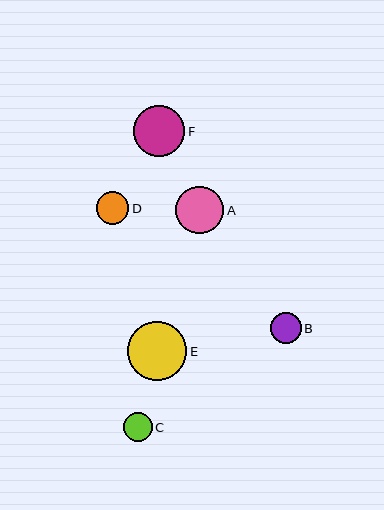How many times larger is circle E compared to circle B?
Circle E is approximately 1.9 times the size of circle B.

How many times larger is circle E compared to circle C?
Circle E is approximately 2.0 times the size of circle C.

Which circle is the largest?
Circle E is the largest with a size of approximately 59 pixels.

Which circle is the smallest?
Circle C is the smallest with a size of approximately 29 pixels.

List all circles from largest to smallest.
From largest to smallest: E, F, A, D, B, C.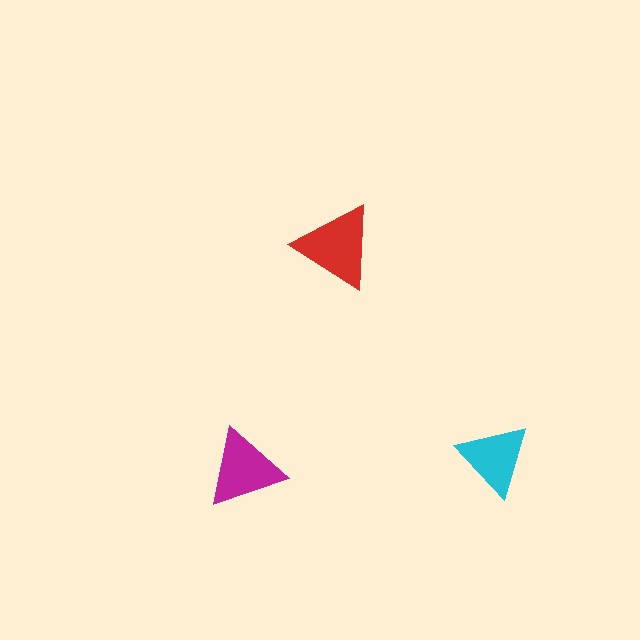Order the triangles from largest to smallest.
the red one, the magenta one, the cyan one.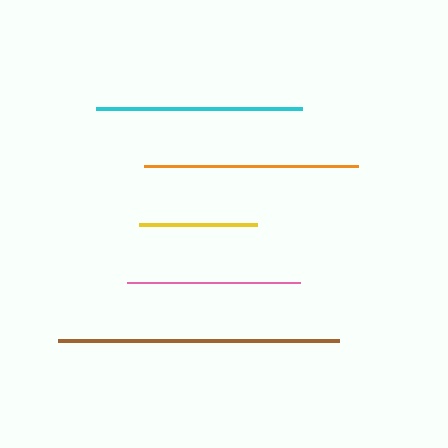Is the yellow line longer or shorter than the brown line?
The brown line is longer than the yellow line.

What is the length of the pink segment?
The pink segment is approximately 173 pixels long.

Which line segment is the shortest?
The yellow line is the shortest at approximately 118 pixels.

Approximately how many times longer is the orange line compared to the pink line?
The orange line is approximately 1.2 times the length of the pink line.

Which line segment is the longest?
The brown line is the longest at approximately 281 pixels.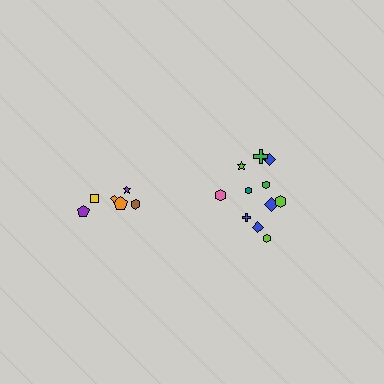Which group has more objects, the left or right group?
The right group.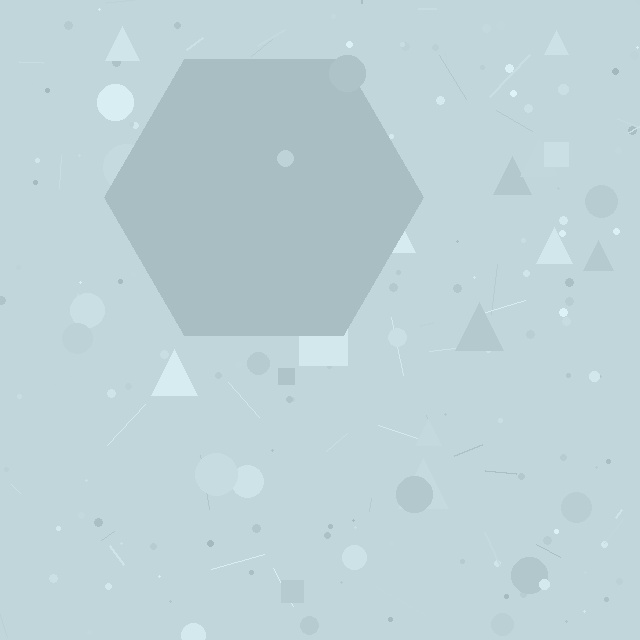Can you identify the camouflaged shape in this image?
The camouflaged shape is a hexagon.